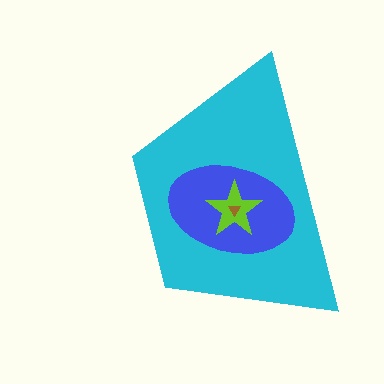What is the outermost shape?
The cyan trapezoid.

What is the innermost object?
The brown triangle.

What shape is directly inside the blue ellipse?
The lime star.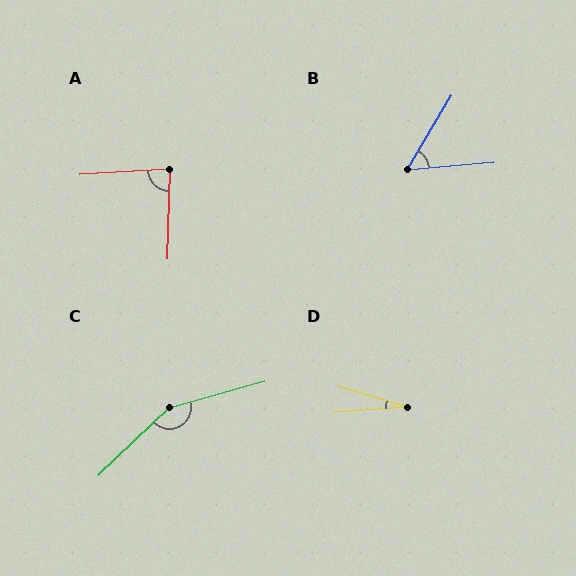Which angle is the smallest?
D, at approximately 21 degrees.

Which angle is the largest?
C, at approximately 152 degrees.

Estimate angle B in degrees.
Approximately 55 degrees.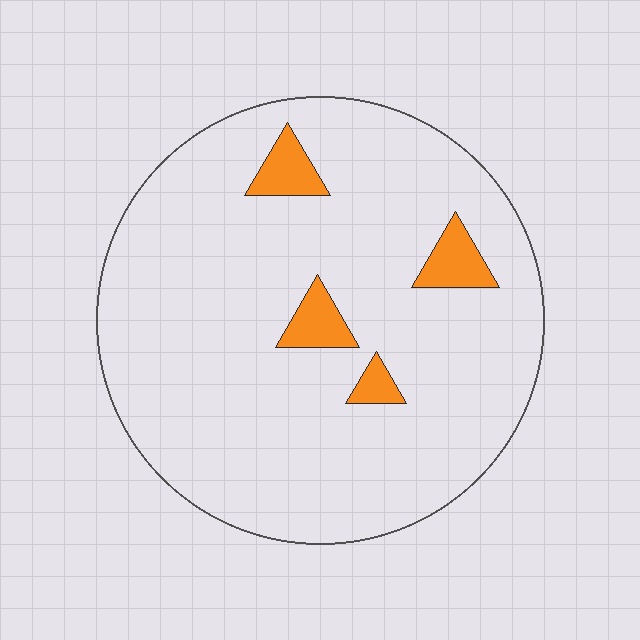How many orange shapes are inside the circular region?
4.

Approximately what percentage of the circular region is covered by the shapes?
Approximately 5%.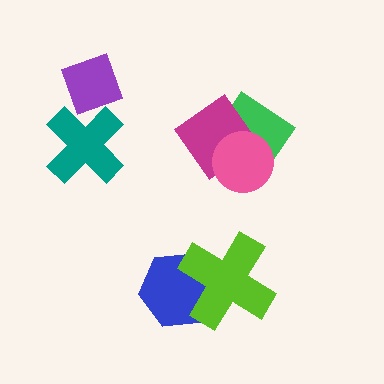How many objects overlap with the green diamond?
2 objects overlap with the green diamond.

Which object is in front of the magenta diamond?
The pink circle is in front of the magenta diamond.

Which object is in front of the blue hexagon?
The lime cross is in front of the blue hexagon.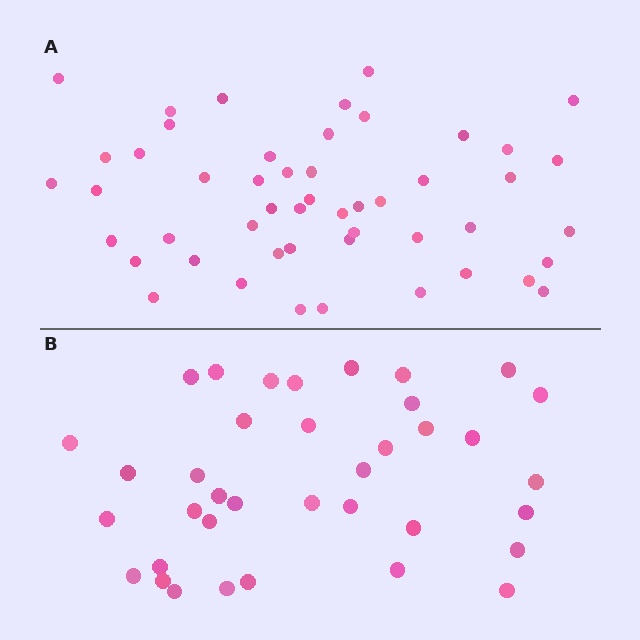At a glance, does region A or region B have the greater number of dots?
Region A (the top region) has more dots.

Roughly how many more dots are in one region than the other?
Region A has approximately 15 more dots than region B.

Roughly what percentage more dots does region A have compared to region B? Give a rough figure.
About 35% more.